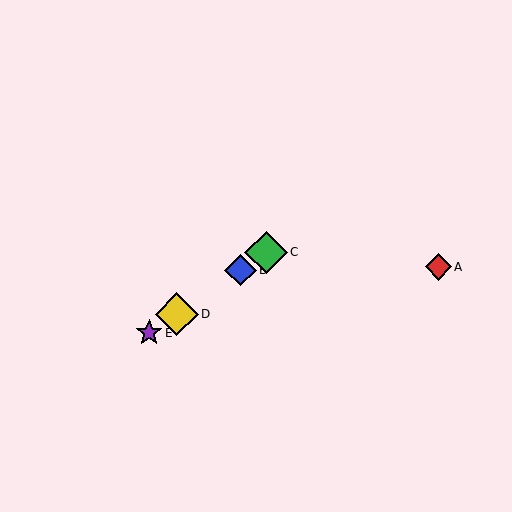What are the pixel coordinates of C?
Object C is at (266, 252).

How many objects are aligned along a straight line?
4 objects (B, C, D, E) are aligned along a straight line.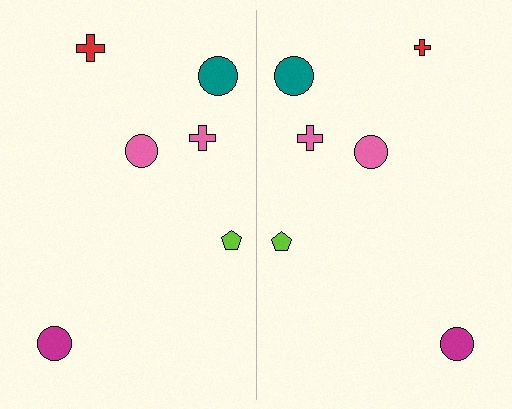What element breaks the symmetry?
The red cross on the right side has a different size than its mirror counterpart.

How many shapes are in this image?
There are 12 shapes in this image.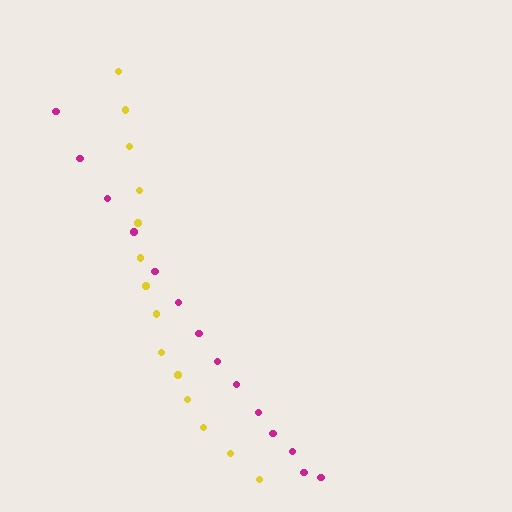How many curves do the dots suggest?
There are 2 distinct paths.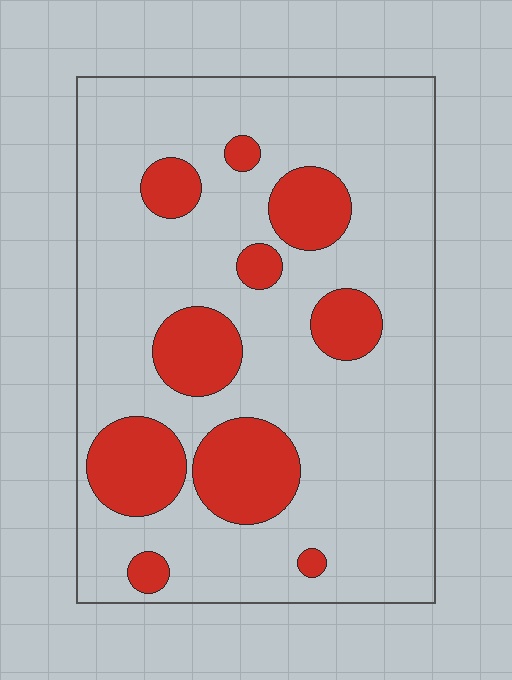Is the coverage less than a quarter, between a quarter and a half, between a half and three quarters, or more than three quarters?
Less than a quarter.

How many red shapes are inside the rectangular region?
10.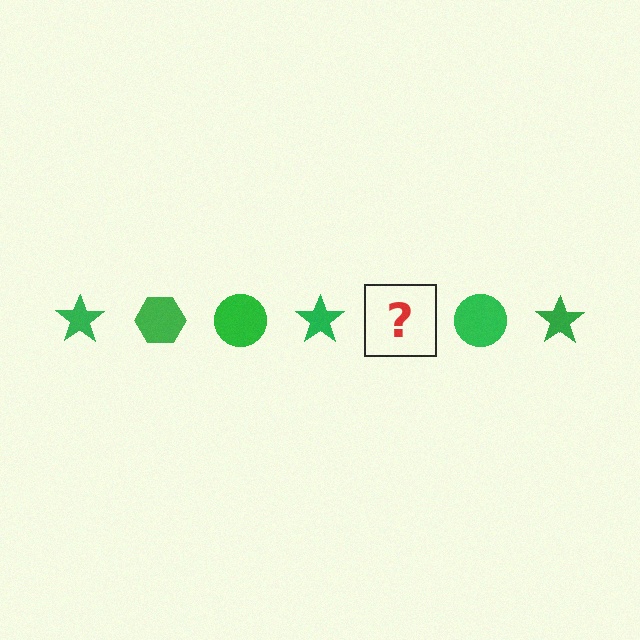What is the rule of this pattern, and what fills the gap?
The rule is that the pattern cycles through star, hexagon, circle shapes in green. The gap should be filled with a green hexagon.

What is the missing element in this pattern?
The missing element is a green hexagon.